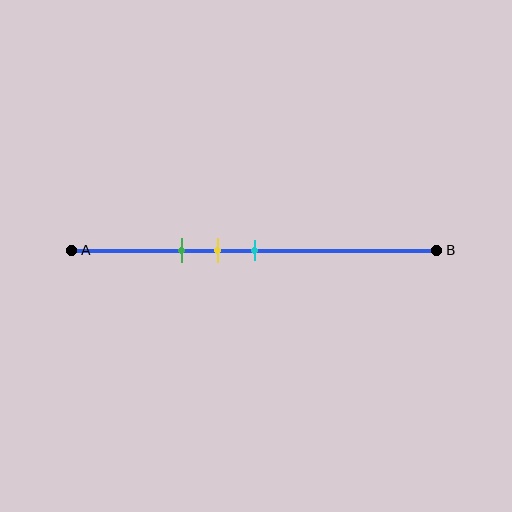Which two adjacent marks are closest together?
The yellow and cyan marks are the closest adjacent pair.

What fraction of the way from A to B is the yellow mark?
The yellow mark is approximately 40% (0.4) of the way from A to B.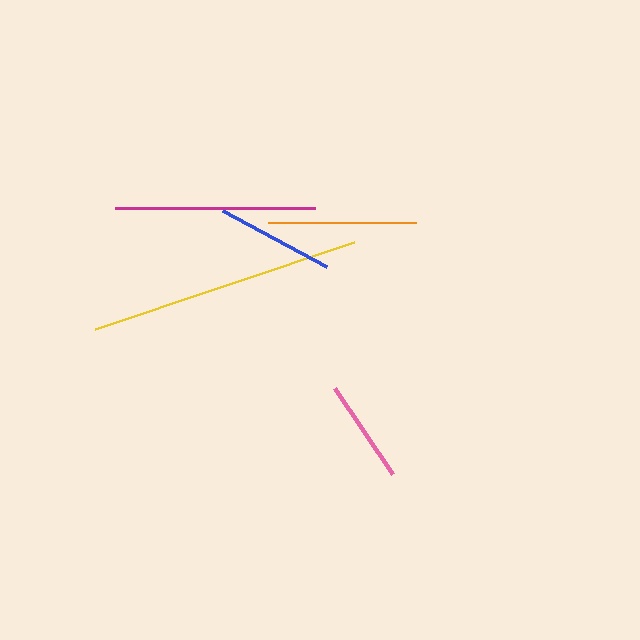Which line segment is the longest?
The yellow line is the longest at approximately 273 pixels.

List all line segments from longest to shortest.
From longest to shortest: yellow, magenta, orange, blue, pink.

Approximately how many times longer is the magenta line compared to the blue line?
The magenta line is approximately 1.7 times the length of the blue line.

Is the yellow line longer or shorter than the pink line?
The yellow line is longer than the pink line.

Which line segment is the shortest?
The pink line is the shortest at approximately 104 pixels.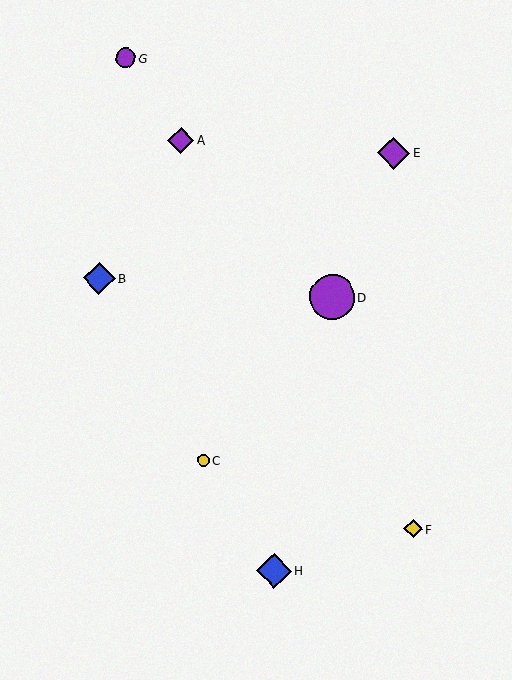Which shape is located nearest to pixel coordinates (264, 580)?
The blue diamond (labeled H) at (274, 571) is nearest to that location.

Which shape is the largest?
The purple circle (labeled D) is the largest.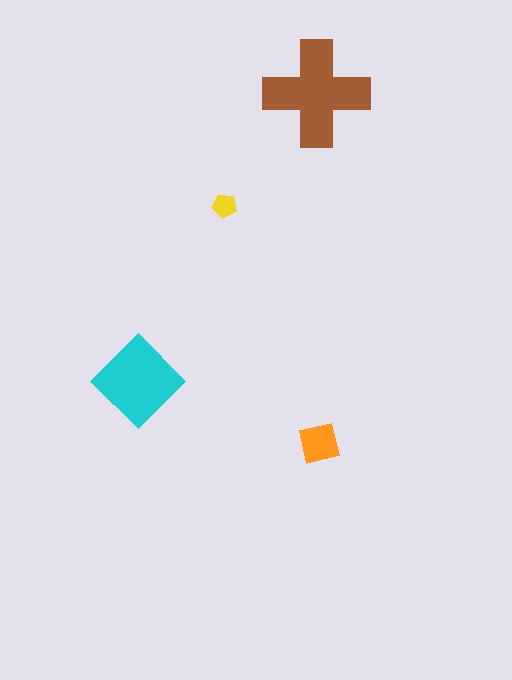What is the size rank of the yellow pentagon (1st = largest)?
4th.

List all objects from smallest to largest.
The yellow pentagon, the orange square, the cyan diamond, the brown cross.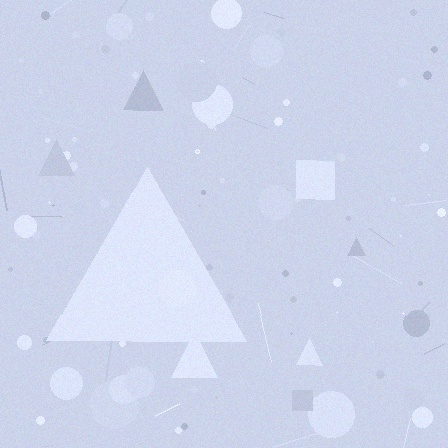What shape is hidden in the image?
A triangle is hidden in the image.